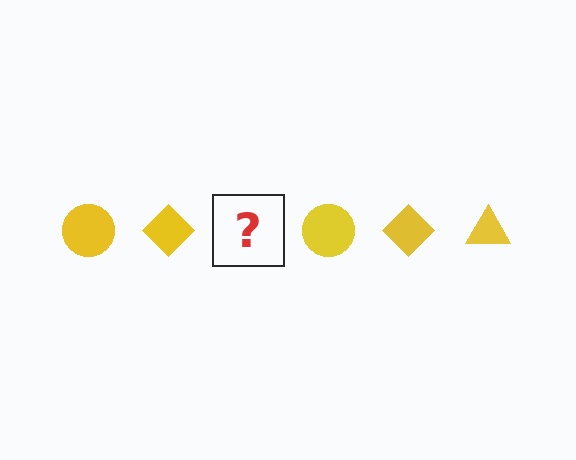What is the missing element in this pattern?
The missing element is a yellow triangle.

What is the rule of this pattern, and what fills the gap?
The rule is that the pattern cycles through circle, diamond, triangle shapes in yellow. The gap should be filled with a yellow triangle.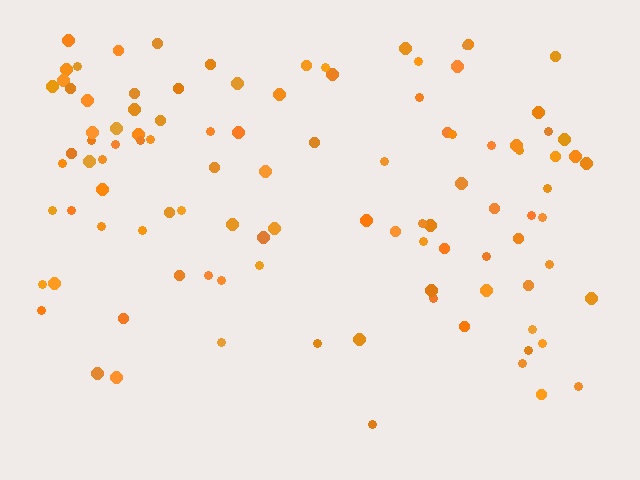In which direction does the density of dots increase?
From bottom to top, with the top side densest.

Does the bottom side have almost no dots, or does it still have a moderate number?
Still a moderate number, just noticeably fewer than the top.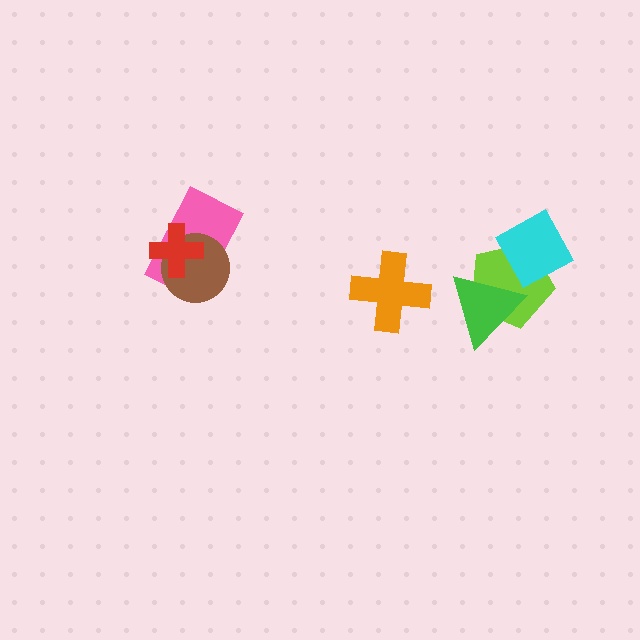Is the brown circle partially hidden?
Yes, it is partially covered by another shape.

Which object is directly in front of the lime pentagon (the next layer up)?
The cyan diamond is directly in front of the lime pentagon.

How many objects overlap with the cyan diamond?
1 object overlaps with the cyan diamond.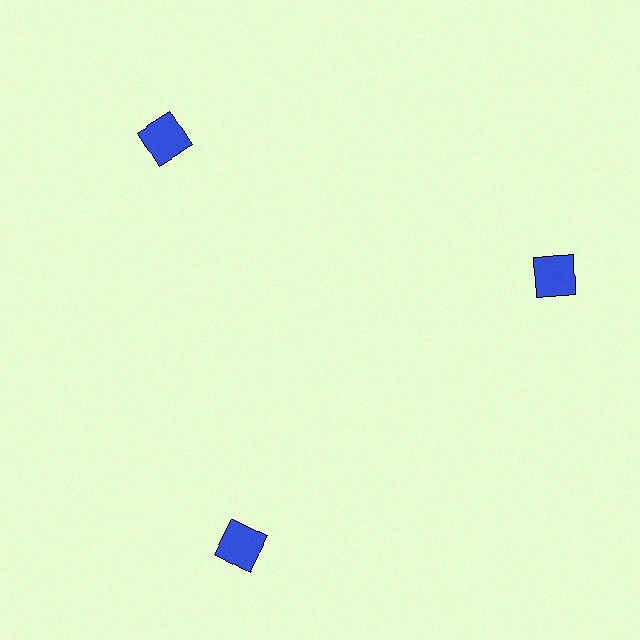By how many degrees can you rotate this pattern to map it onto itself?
The pattern maps onto itself every 120 degrees of rotation.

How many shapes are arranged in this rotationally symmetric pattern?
There are 3 shapes, arranged in 3 groups of 1.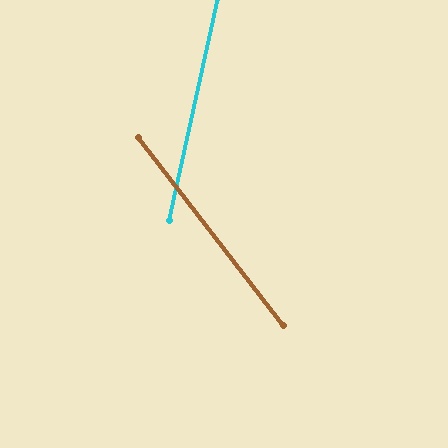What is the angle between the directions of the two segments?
Approximately 50 degrees.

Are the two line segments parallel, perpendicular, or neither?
Neither parallel nor perpendicular — they differ by about 50°.